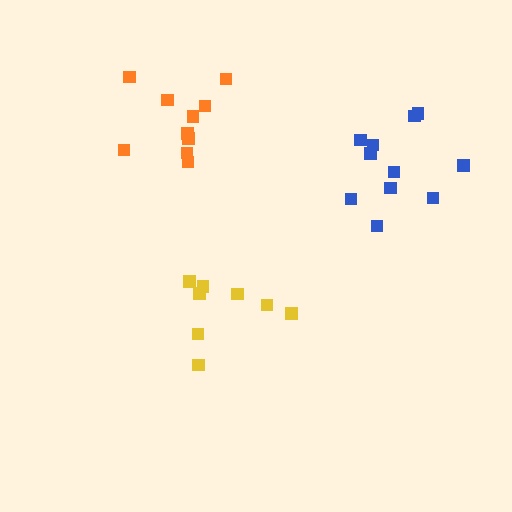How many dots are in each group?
Group 1: 10 dots, Group 2: 8 dots, Group 3: 11 dots (29 total).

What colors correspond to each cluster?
The clusters are colored: orange, yellow, blue.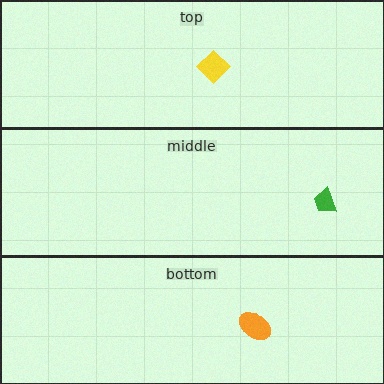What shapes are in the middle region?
The green trapezoid.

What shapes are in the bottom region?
The orange ellipse.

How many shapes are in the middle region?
1.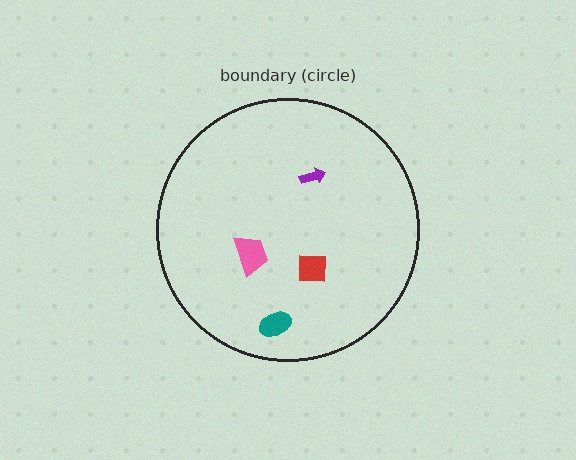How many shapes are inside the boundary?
4 inside, 0 outside.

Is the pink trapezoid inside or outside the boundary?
Inside.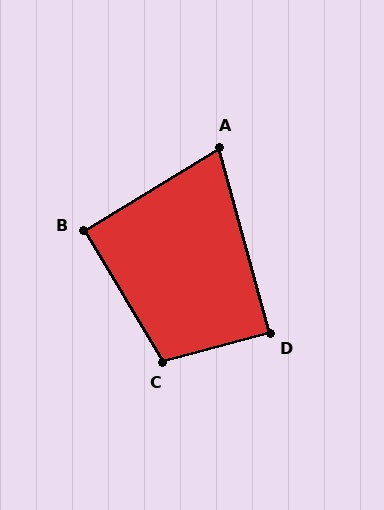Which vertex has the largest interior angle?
C, at approximately 106 degrees.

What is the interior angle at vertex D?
Approximately 89 degrees (approximately right).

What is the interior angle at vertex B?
Approximately 91 degrees (approximately right).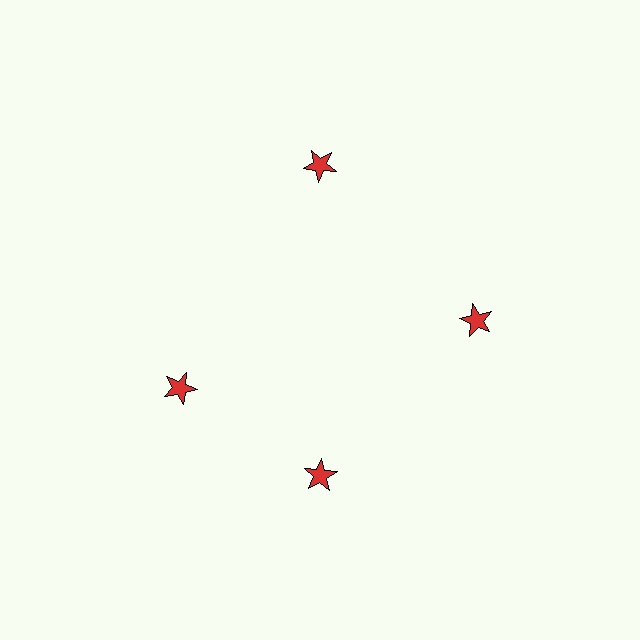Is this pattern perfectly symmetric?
No. The 4 red stars are arranged in a ring, but one element near the 9 o'clock position is rotated out of alignment along the ring, breaking the 4-fold rotational symmetry.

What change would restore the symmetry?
The symmetry would be restored by rotating it back into even spacing with its neighbors so that all 4 stars sit at equal angles and equal distance from the center.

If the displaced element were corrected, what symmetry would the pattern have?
It would have 4-fold rotational symmetry — the pattern would map onto itself every 90 degrees.